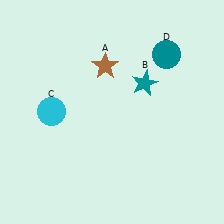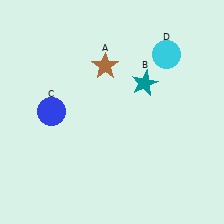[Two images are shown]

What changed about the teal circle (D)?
In Image 1, D is teal. In Image 2, it changed to cyan.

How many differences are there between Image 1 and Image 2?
There are 2 differences between the two images.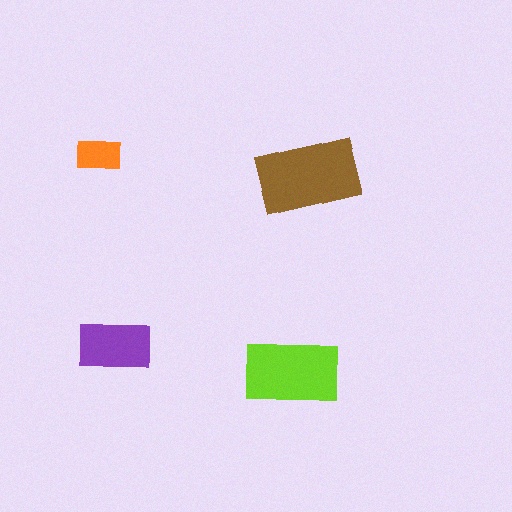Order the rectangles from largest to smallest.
the brown one, the lime one, the purple one, the orange one.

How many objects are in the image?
There are 4 objects in the image.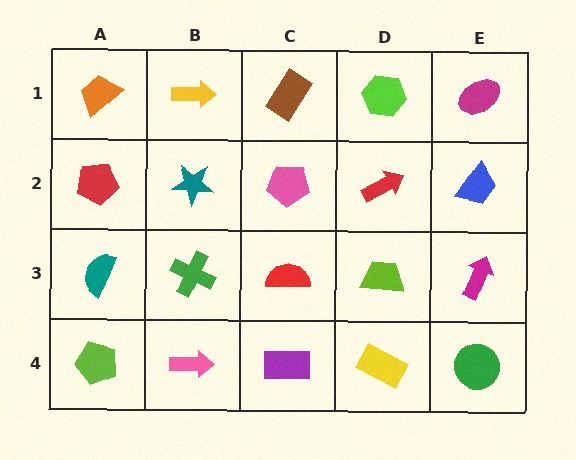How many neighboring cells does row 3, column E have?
3.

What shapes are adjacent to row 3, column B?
A teal star (row 2, column B), a pink arrow (row 4, column B), a teal semicircle (row 3, column A), a red semicircle (row 3, column C).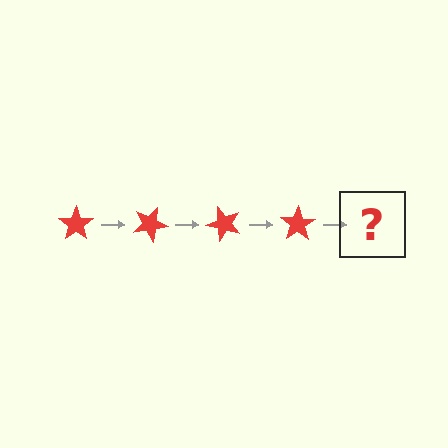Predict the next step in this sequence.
The next step is a red star rotated 100 degrees.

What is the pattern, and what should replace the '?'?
The pattern is that the star rotates 25 degrees each step. The '?' should be a red star rotated 100 degrees.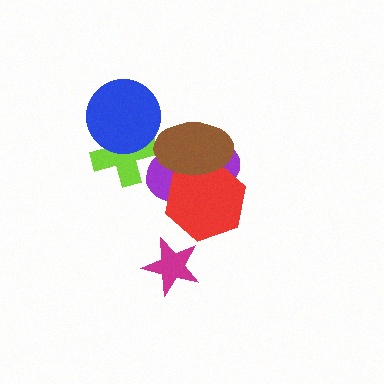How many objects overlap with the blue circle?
1 object overlaps with the blue circle.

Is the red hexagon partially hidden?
Yes, it is partially covered by another shape.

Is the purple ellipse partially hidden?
Yes, it is partially covered by another shape.